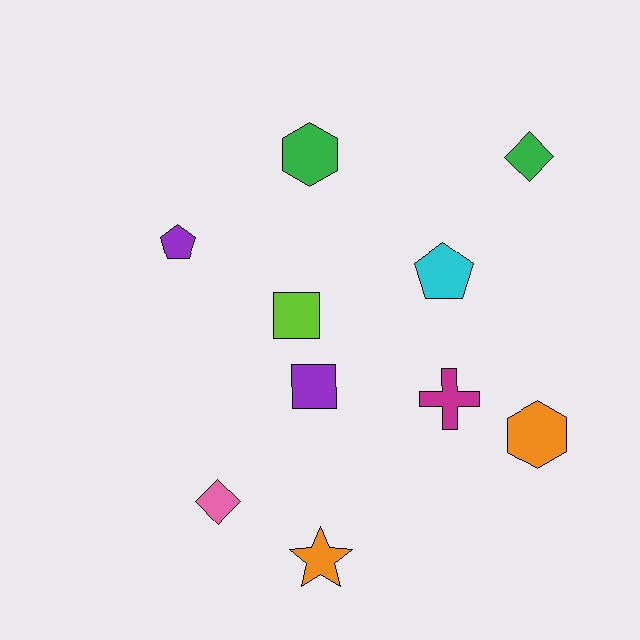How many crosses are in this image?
There is 1 cross.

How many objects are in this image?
There are 10 objects.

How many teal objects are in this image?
There are no teal objects.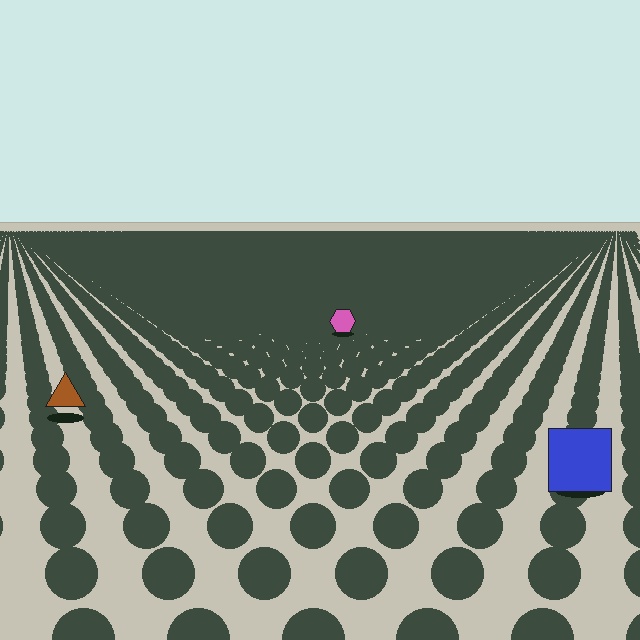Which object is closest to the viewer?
The blue square is closest. The texture marks near it are larger and more spread out.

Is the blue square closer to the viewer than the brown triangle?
Yes. The blue square is closer — you can tell from the texture gradient: the ground texture is coarser near it.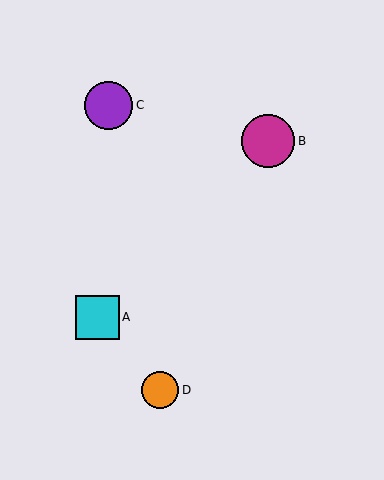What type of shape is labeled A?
Shape A is a cyan square.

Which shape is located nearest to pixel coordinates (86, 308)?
The cyan square (labeled A) at (97, 317) is nearest to that location.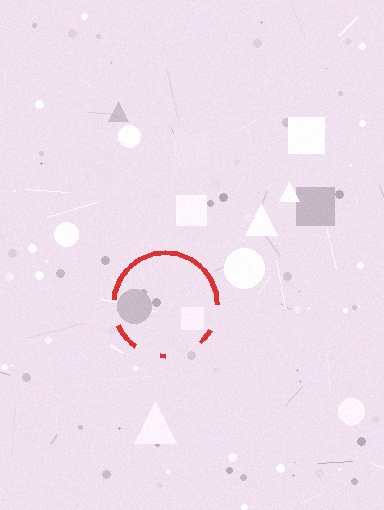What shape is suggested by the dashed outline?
The dashed outline suggests a circle.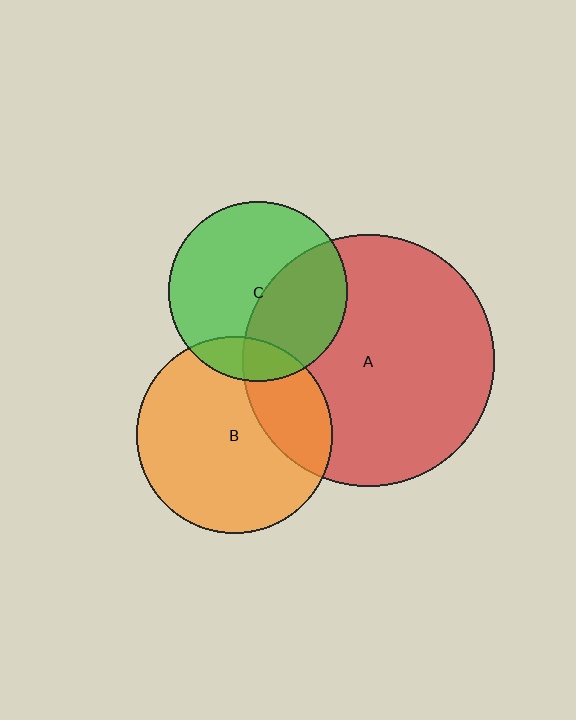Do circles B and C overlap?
Yes.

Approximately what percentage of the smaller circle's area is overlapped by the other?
Approximately 15%.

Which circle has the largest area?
Circle A (red).